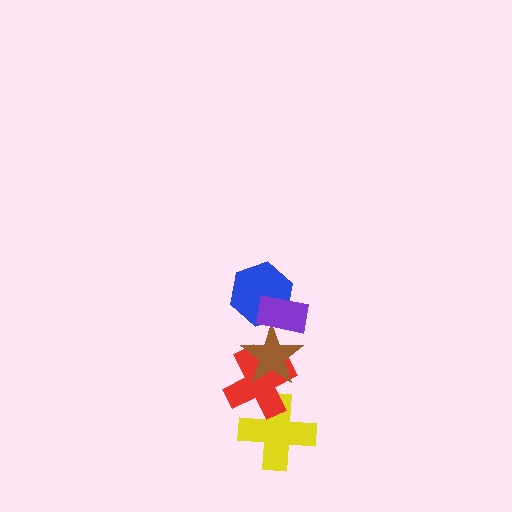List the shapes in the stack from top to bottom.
From top to bottom: the purple rectangle, the blue hexagon, the brown star, the red cross, the yellow cross.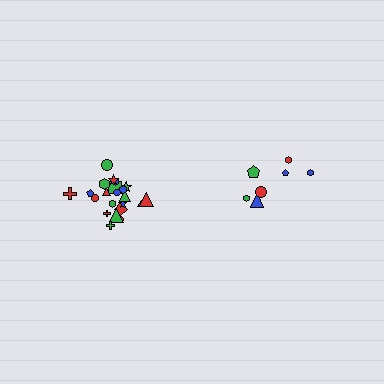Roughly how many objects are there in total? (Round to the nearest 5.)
Roughly 30 objects in total.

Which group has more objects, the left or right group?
The left group.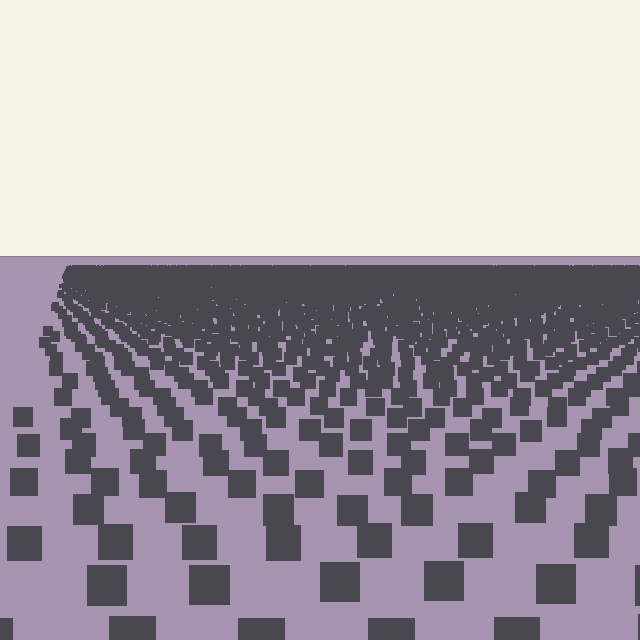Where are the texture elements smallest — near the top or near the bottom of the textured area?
Near the top.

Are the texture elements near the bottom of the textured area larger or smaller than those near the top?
Larger. Near the bottom, elements are closer to the viewer and appear at a bigger on-screen size.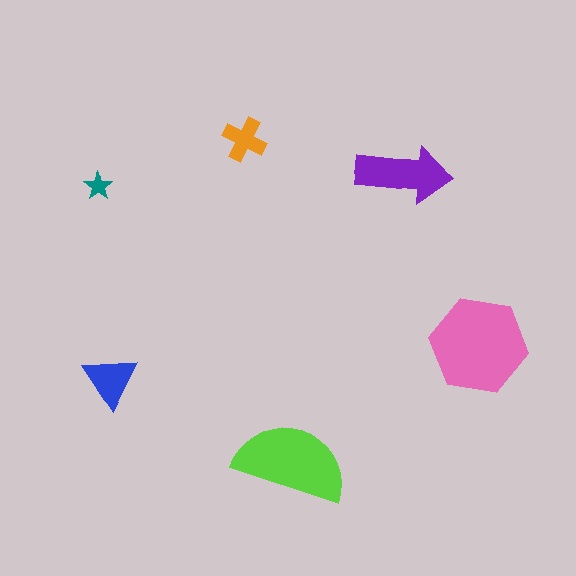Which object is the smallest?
The teal star.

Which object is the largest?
The pink hexagon.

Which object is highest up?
The orange cross is topmost.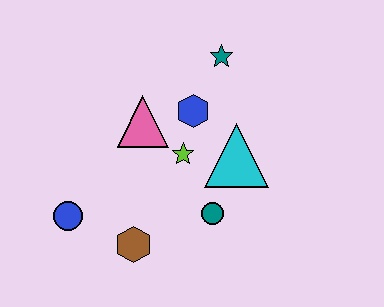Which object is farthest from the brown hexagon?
The teal star is farthest from the brown hexagon.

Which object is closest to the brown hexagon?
The blue circle is closest to the brown hexagon.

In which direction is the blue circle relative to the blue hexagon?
The blue circle is to the left of the blue hexagon.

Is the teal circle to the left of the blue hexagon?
No